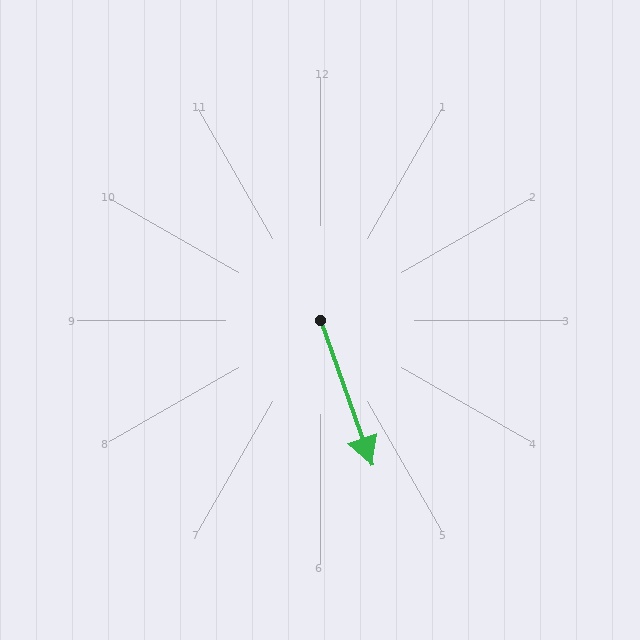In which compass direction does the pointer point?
South.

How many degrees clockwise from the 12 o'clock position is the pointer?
Approximately 160 degrees.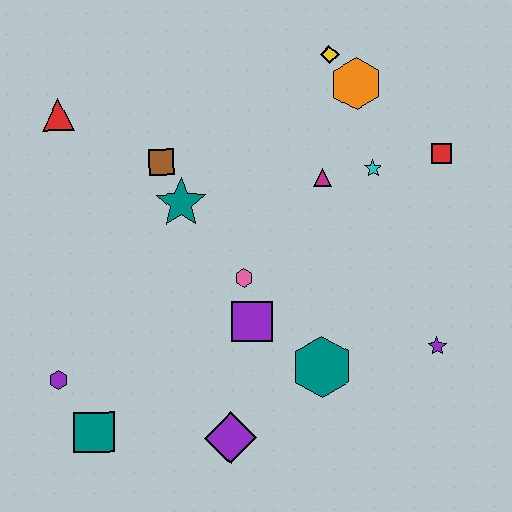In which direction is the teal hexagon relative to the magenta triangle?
The teal hexagon is below the magenta triangle.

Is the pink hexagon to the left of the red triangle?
No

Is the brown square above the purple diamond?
Yes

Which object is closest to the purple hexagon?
The teal square is closest to the purple hexagon.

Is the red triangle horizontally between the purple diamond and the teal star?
No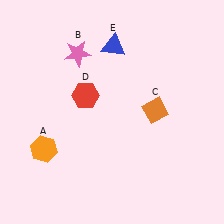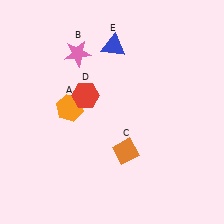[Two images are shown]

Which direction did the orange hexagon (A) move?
The orange hexagon (A) moved up.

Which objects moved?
The objects that moved are: the orange hexagon (A), the orange diamond (C).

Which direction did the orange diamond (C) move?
The orange diamond (C) moved down.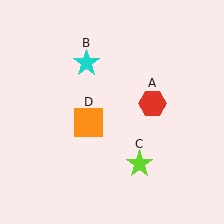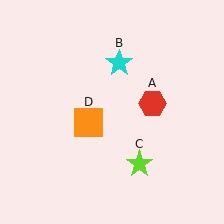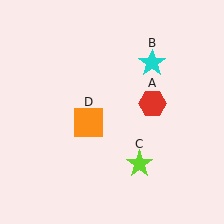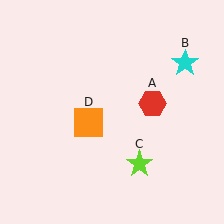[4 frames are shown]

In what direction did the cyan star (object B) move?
The cyan star (object B) moved right.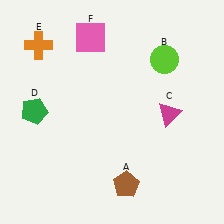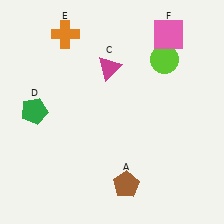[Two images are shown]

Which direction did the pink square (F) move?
The pink square (F) moved right.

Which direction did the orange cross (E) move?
The orange cross (E) moved right.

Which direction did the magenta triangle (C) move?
The magenta triangle (C) moved left.